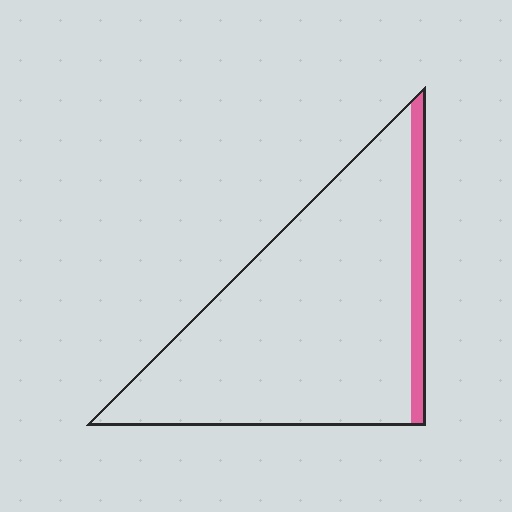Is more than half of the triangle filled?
No.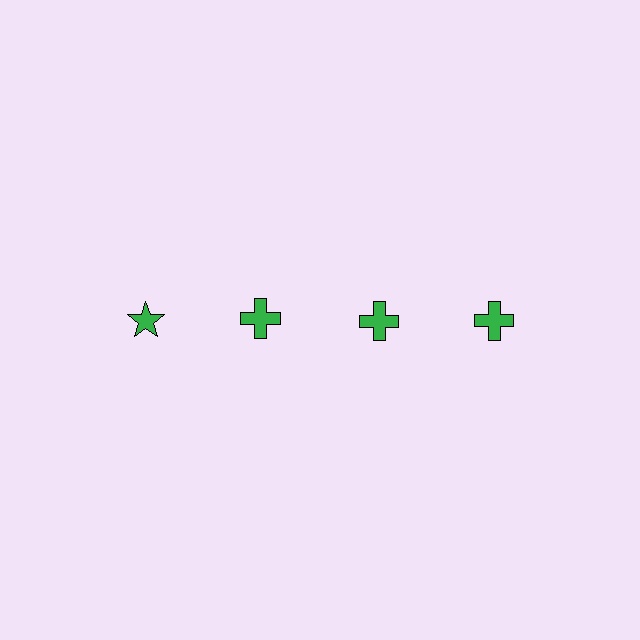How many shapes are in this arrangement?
There are 4 shapes arranged in a grid pattern.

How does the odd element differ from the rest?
It has a different shape: star instead of cross.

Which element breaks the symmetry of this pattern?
The green star in the top row, leftmost column breaks the symmetry. All other shapes are green crosses.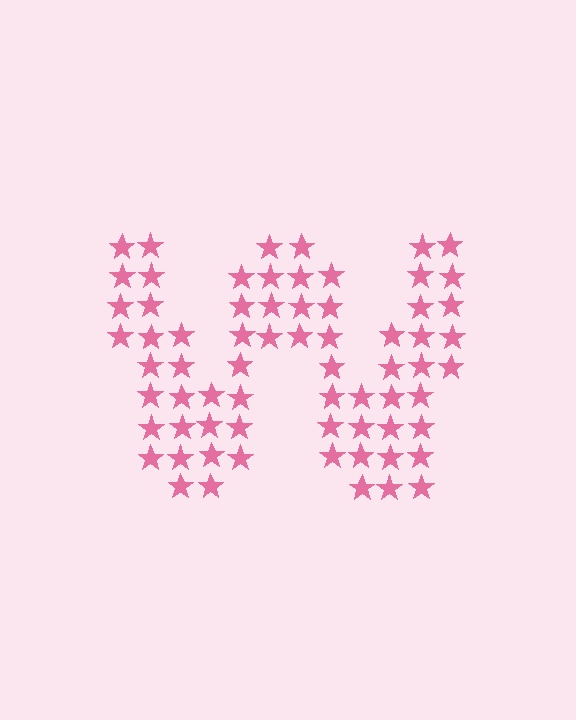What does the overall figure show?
The overall figure shows the letter W.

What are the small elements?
The small elements are stars.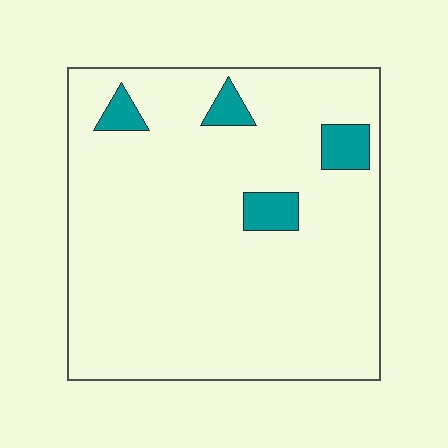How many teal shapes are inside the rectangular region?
4.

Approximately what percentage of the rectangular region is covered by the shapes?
Approximately 5%.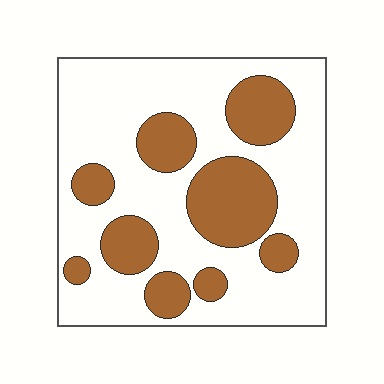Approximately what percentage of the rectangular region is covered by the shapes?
Approximately 30%.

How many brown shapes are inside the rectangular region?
9.